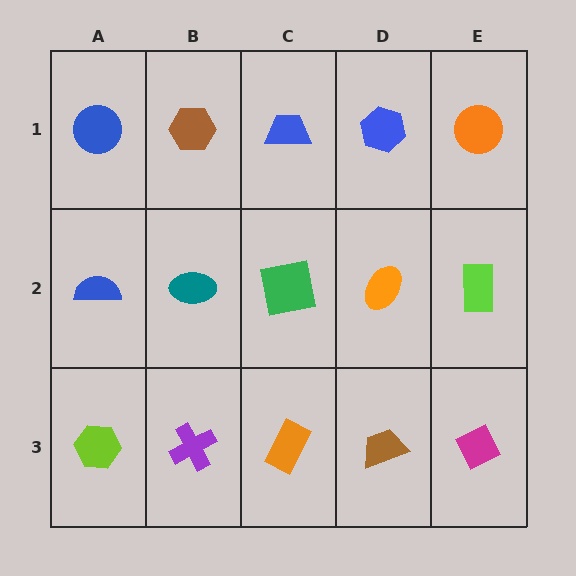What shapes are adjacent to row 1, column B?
A teal ellipse (row 2, column B), a blue circle (row 1, column A), a blue trapezoid (row 1, column C).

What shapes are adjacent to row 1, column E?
A lime rectangle (row 2, column E), a blue hexagon (row 1, column D).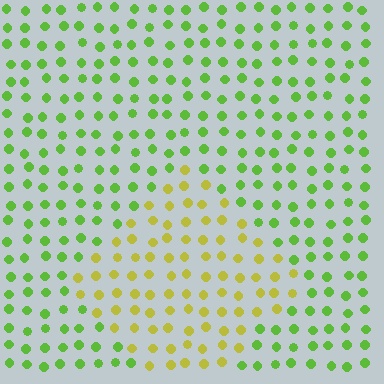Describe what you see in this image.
The image is filled with small lime elements in a uniform arrangement. A diamond-shaped region is visible where the elements are tinted to a slightly different hue, forming a subtle color boundary.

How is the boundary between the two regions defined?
The boundary is defined purely by a slight shift in hue (about 43 degrees). Spacing, size, and orientation are identical on both sides.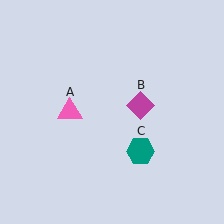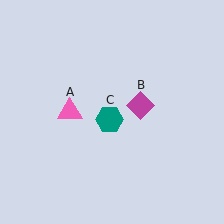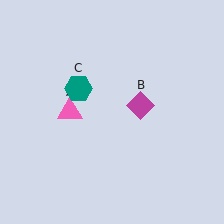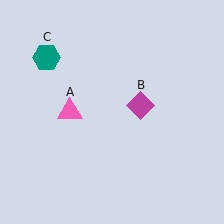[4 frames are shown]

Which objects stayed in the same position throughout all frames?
Pink triangle (object A) and magenta diamond (object B) remained stationary.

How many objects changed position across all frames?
1 object changed position: teal hexagon (object C).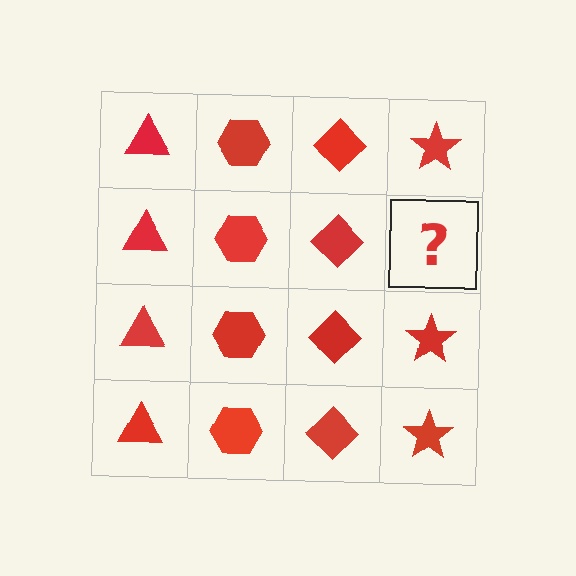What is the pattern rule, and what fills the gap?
The rule is that each column has a consistent shape. The gap should be filled with a red star.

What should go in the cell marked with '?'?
The missing cell should contain a red star.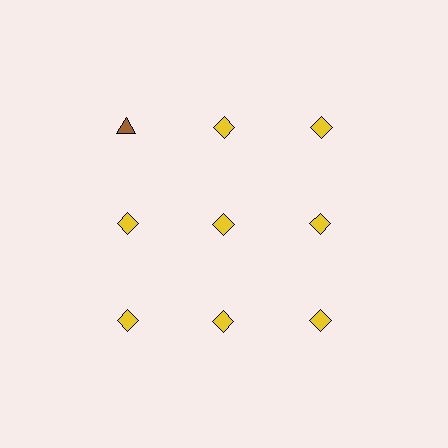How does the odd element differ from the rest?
It differs in both color (brown instead of yellow) and shape (triangle instead of diamond).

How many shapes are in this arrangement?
There are 9 shapes arranged in a grid pattern.